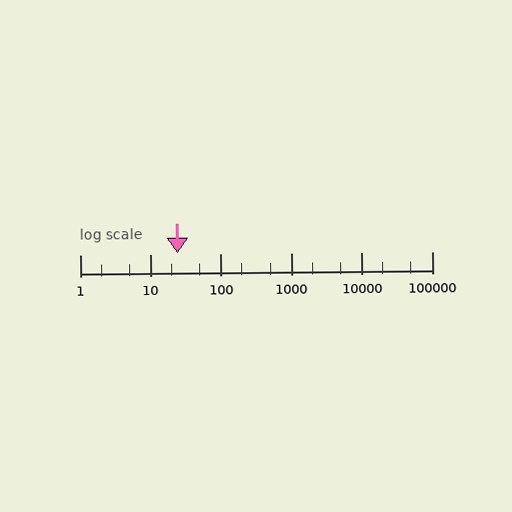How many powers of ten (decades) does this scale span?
The scale spans 5 decades, from 1 to 100000.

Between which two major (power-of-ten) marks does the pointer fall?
The pointer is between 10 and 100.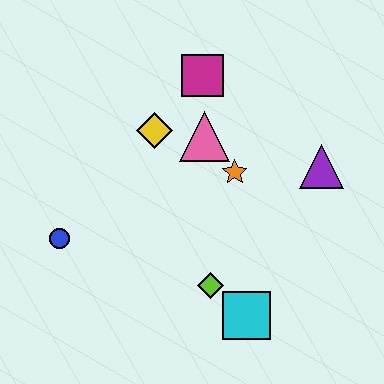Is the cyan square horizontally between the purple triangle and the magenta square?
Yes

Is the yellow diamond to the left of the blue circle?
No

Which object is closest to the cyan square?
The lime diamond is closest to the cyan square.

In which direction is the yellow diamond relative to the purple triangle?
The yellow diamond is to the left of the purple triangle.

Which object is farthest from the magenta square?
The cyan square is farthest from the magenta square.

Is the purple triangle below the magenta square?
Yes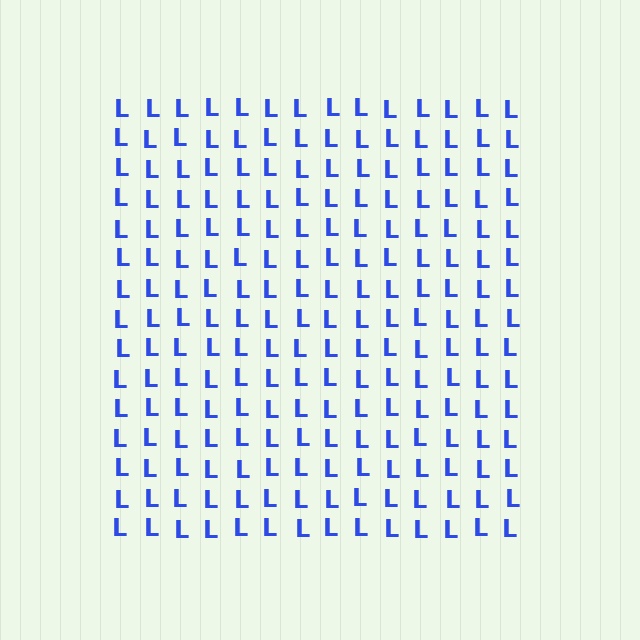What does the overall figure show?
The overall figure shows a square.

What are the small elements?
The small elements are letter L's.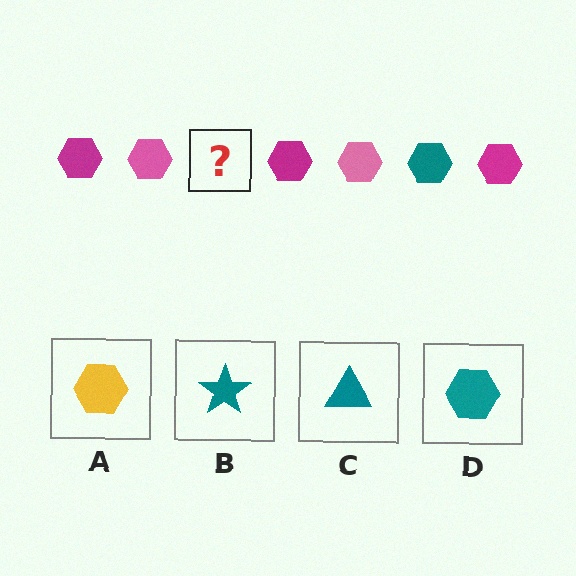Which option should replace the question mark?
Option D.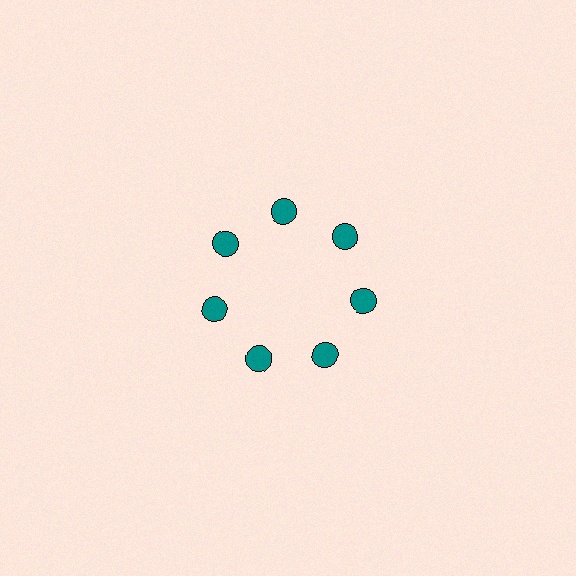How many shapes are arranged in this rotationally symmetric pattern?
There are 7 shapes, arranged in 7 groups of 1.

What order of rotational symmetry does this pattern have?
This pattern has 7-fold rotational symmetry.